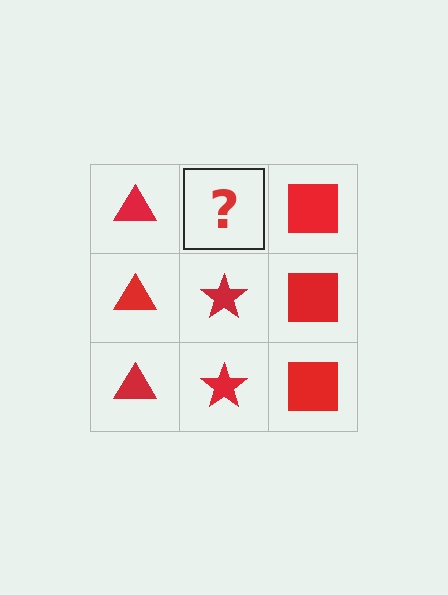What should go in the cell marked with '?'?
The missing cell should contain a red star.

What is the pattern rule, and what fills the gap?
The rule is that each column has a consistent shape. The gap should be filled with a red star.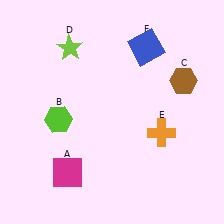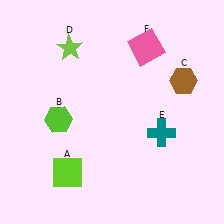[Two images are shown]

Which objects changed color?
A changed from magenta to lime. E changed from orange to teal. F changed from blue to pink.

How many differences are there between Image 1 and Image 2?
There are 3 differences between the two images.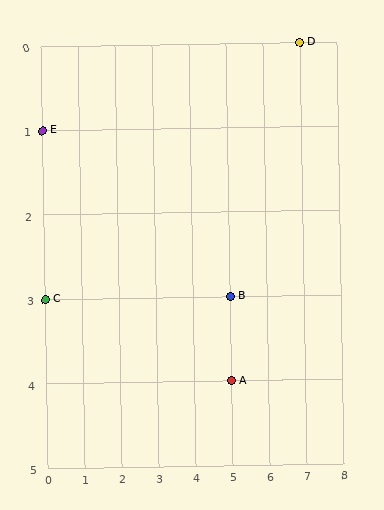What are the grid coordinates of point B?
Point B is at grid coordinates (5, 3).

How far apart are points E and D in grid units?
Points E and D are 7 columns and 1 row apart (about 7.1 grid units diagonally).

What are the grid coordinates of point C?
Point C is at grid coordinates (0, 3).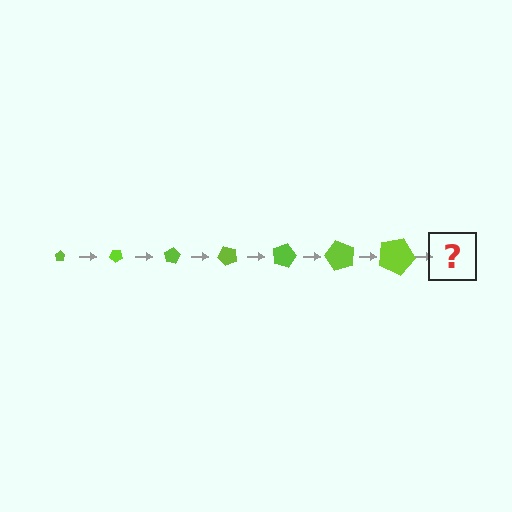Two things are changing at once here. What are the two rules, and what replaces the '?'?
The two rules are that the pentagon grows larger each step and it rotates 40 degrees each step. The '?' should be a pentagon, larger than the previous one and rotated 280 degrees from the start.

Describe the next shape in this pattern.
It should be a pentagon, larger than the previous one and rotated 280 degrees from the start.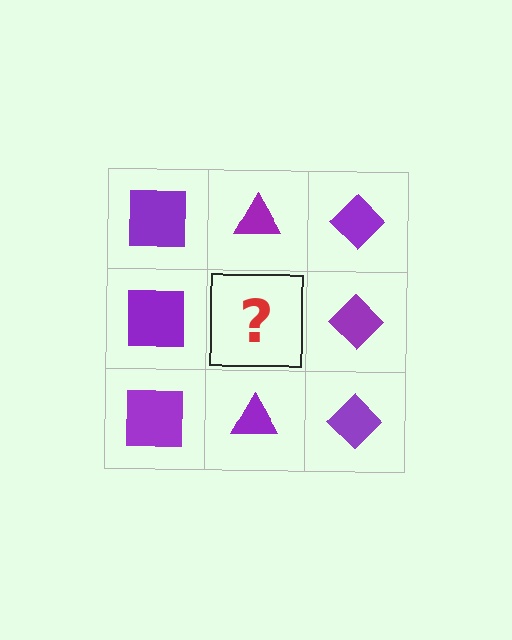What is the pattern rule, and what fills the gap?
The rule is that each column has a consistent shape. The gap should be filled with a purple triangle.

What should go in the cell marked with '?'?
The missing cell should contain a purple triangle.